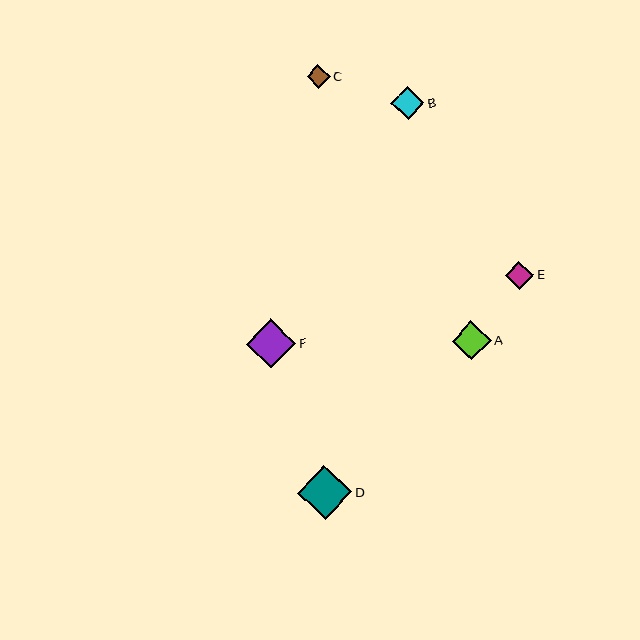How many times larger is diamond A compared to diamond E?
Diamond A is approximately 1.4 times the size of diamond E.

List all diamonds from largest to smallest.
From largest to smallest: D, F, A, B, E, C.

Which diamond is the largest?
Diamond D is the largest with a size of approximately 54 pixels.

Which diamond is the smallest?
Diamond C is the smallest with a size of approximately 23 pixels.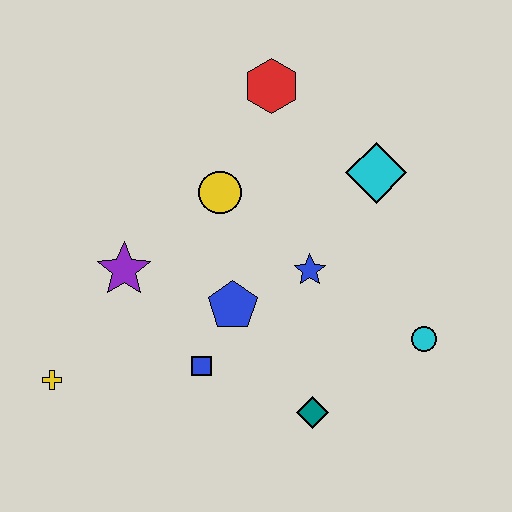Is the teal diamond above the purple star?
No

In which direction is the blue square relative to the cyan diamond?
The blue square is below the cyan diamond.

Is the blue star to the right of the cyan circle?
No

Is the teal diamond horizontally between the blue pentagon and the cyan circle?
Yes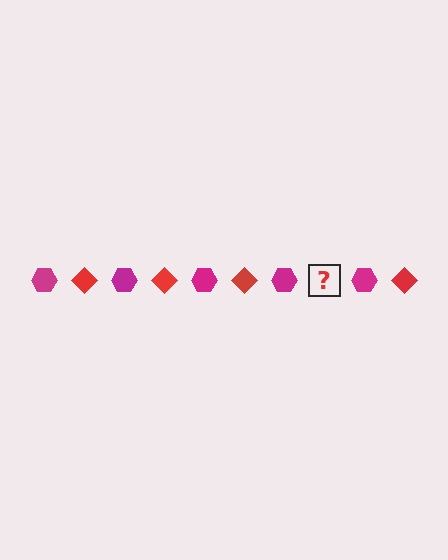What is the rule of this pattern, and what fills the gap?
The rule is that the pattern alternates between magenta hexagon and red diamond. The gap should be filled with a red diamond.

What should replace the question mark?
The question mark should be replaced with a red diamond.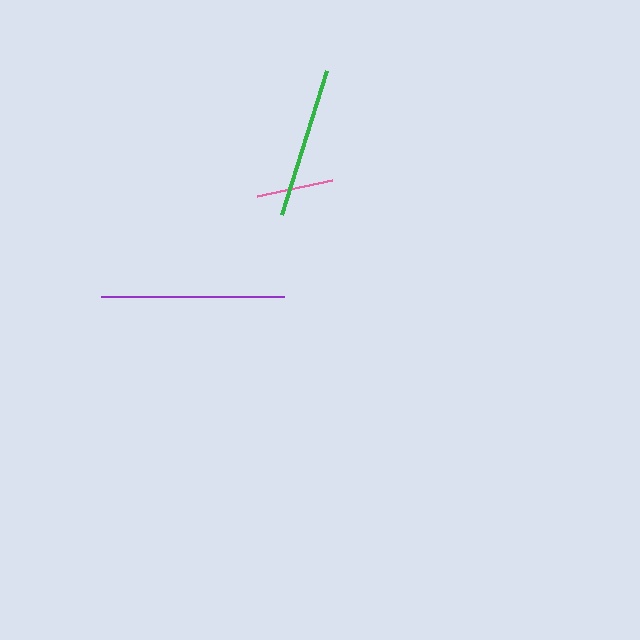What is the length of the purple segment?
The purple segment is approximately 184 pixels long.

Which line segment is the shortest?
The pink line is the shortest at approximately 77 pixels.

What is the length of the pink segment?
The pink segment is approximately 77 pixels long.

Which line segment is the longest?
The purple line is the longest at approximately 184 pixels.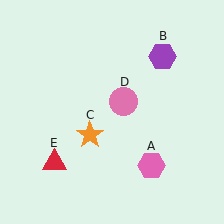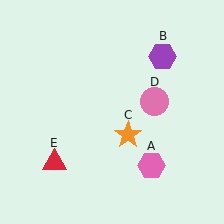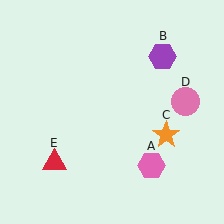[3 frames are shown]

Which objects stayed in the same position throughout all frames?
Pink hexagon (object A) and purple hexagon (object B) and red triangle (object E) remained stationary.